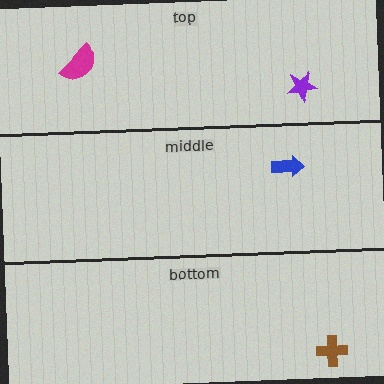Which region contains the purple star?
The top region.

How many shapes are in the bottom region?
1.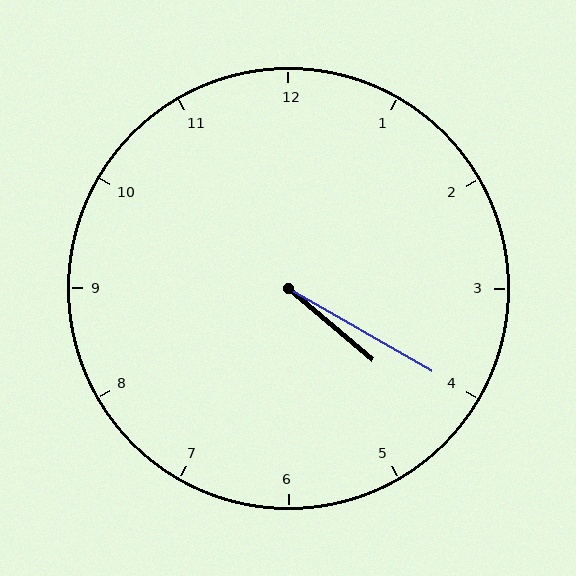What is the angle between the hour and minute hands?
Approximately 10 degrees.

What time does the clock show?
4:20.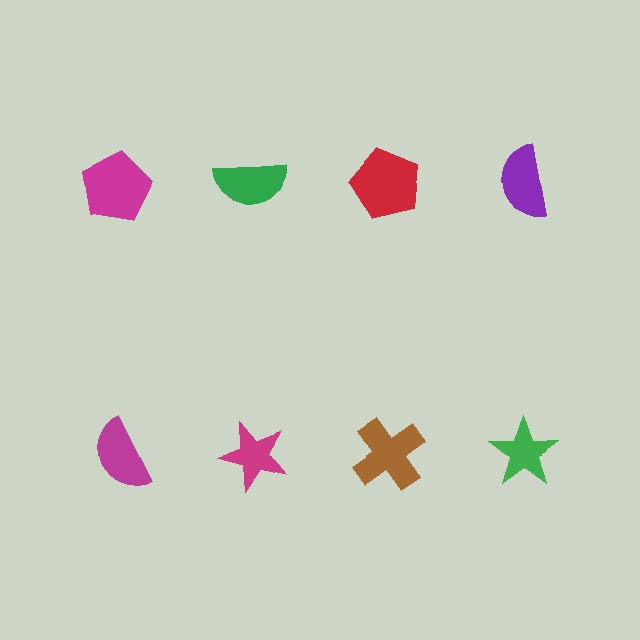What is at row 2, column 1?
A magenta semicircle.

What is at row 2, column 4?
A green star.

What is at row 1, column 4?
A purple semicircle.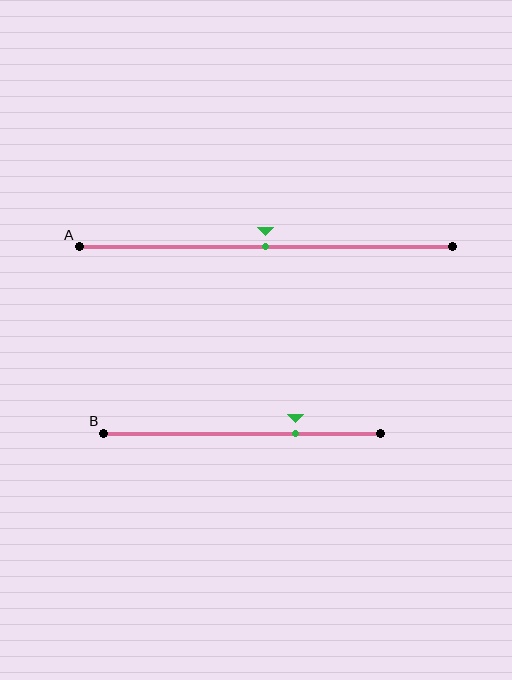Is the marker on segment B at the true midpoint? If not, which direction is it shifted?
No, the marker on segment B is shifted to the right by about 19% of the segment length.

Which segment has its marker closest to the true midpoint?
Segment A has its marker closest to the true midpoint.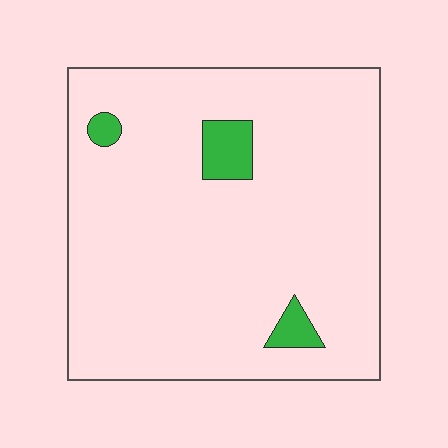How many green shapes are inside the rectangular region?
3.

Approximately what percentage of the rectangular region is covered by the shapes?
Approximately 5%.